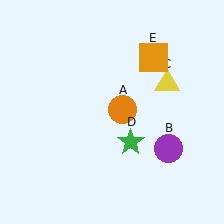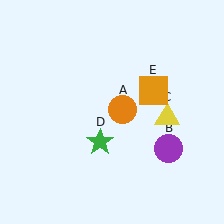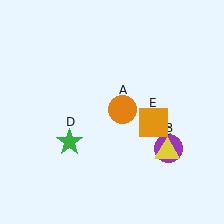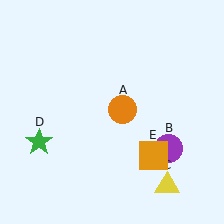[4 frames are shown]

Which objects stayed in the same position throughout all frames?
Orange circle (object A) and purple circle (object B) remained stationary.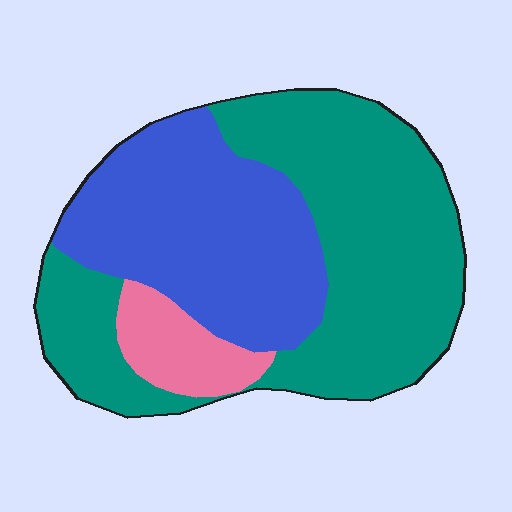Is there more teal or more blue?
Teal.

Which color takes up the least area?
Pink, at roughly 10%.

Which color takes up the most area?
Teal, at roughly 55%.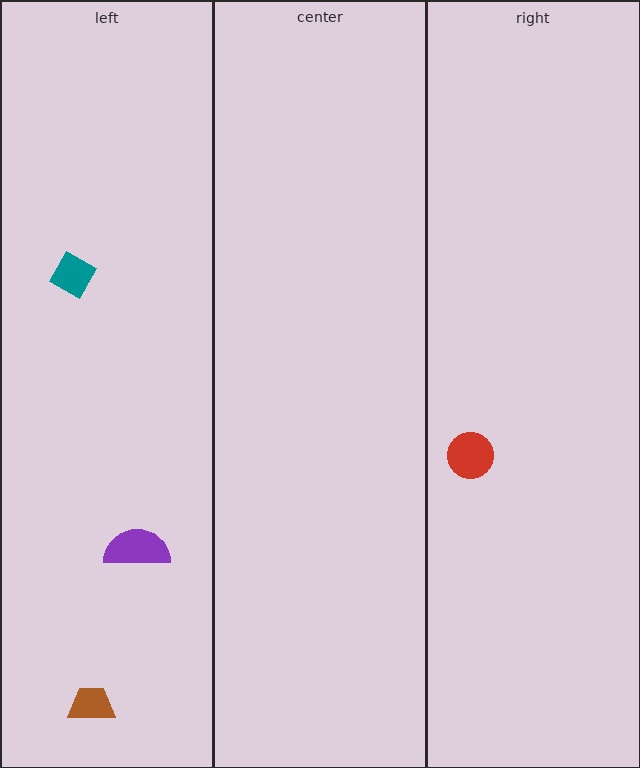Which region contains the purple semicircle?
The left region.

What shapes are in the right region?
The red circle.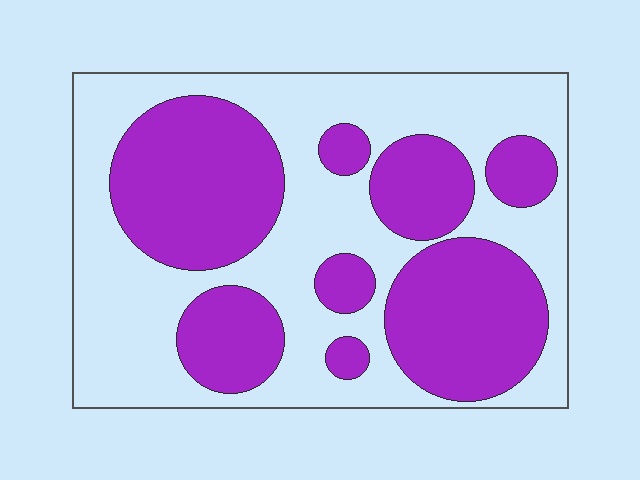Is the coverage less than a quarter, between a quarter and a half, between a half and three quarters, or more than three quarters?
Between a quarter and a half.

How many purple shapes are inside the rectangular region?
8.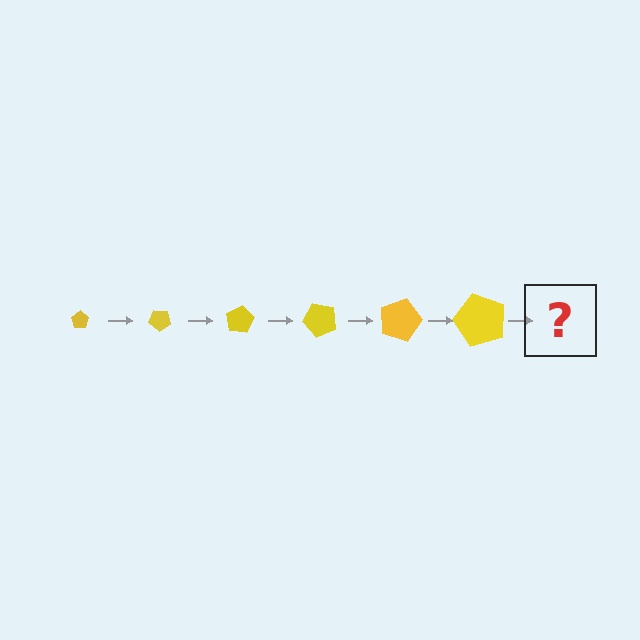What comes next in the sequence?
The next element should be a pentagon, larger than the previous one and rotated 240 degrees from the start.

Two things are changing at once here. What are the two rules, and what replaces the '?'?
The two rules are that the pentagon grows larger each step and it rotates 40 degrees each step. The '?' should be a pentagon, larger than the previous one and rotated 240 degrees from the start.